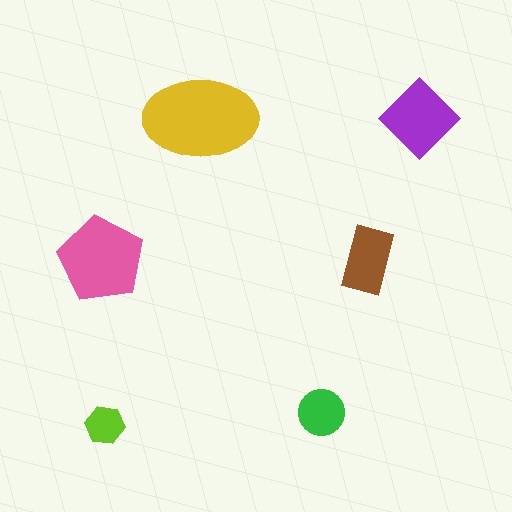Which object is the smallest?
The lime hexagon.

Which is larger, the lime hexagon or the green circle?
The green circle.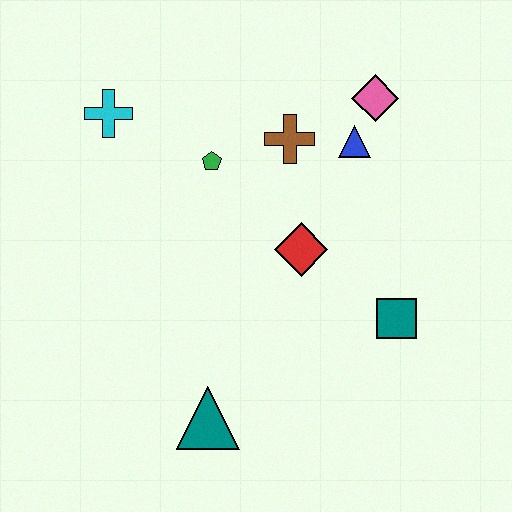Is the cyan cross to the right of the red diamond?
No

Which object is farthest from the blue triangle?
The teal triangle is farthest from the blue triangle.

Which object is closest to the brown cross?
The blue triangle is closest to the brown cross.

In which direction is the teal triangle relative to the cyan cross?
The teal triangle is below the cyan cross.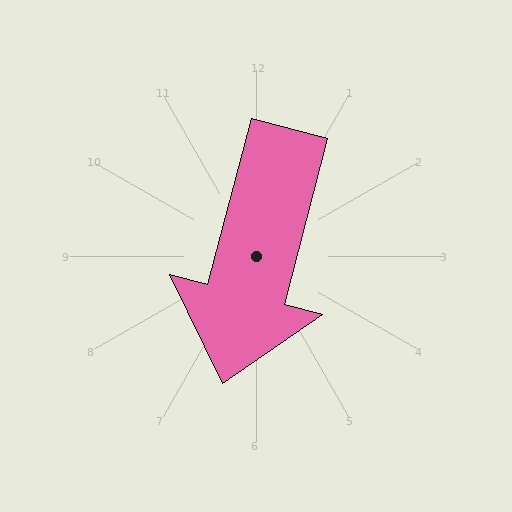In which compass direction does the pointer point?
South.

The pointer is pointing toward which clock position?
Roughly 6 o'clock.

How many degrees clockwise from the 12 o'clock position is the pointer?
Approximately 195 degrees.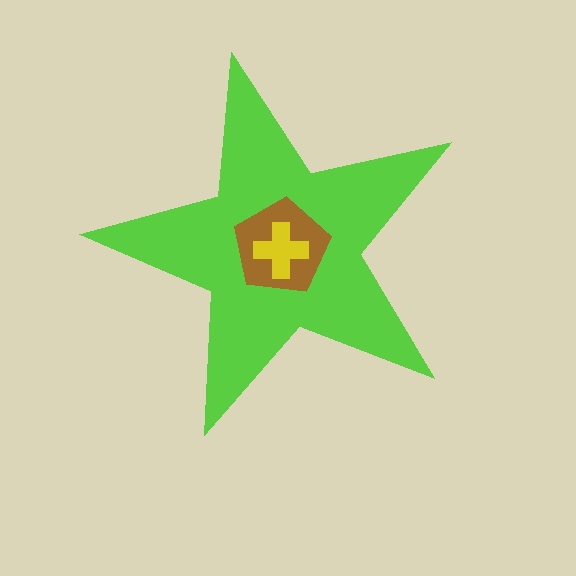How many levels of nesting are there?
3.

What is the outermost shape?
The lime star.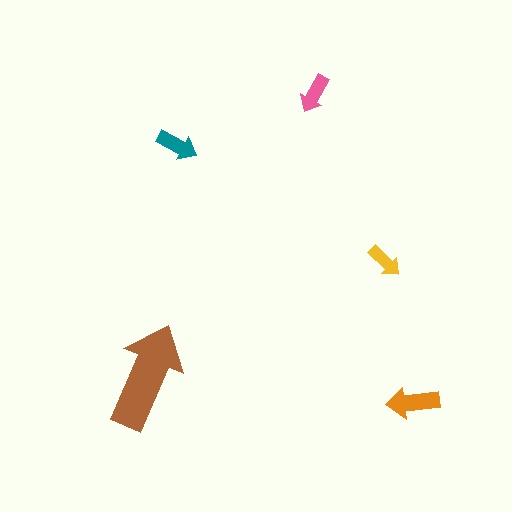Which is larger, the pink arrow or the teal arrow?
The teal one.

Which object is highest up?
The pink arrow is topmost.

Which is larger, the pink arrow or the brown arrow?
The brown one.